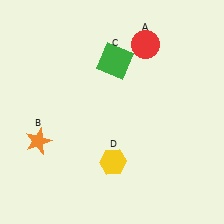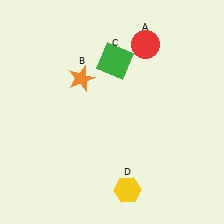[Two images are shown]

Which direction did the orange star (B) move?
The orange star (B) moved up.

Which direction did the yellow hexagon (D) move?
The yellow hexagon (D) moved down.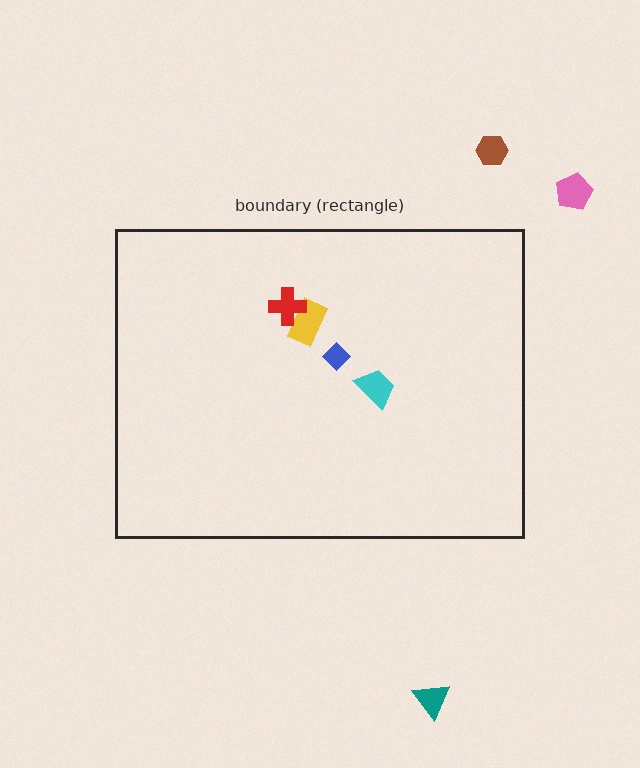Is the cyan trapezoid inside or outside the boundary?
Inside.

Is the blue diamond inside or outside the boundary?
Inside.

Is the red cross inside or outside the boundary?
Inside.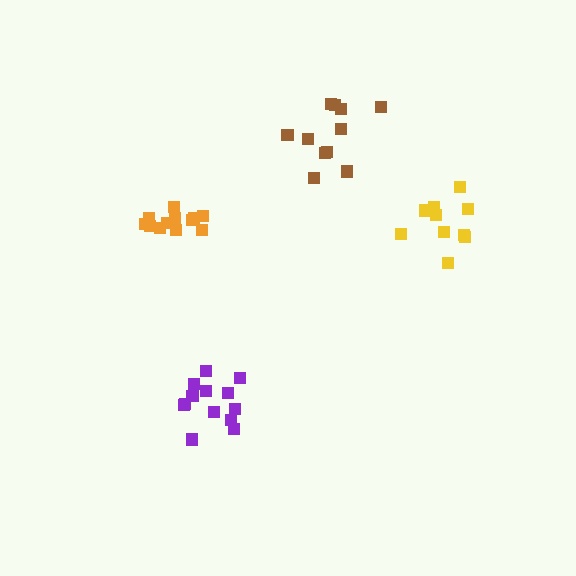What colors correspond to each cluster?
The clusters are colored: brown, orange, purple, yellow.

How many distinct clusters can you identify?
There are 4 distinct clusters.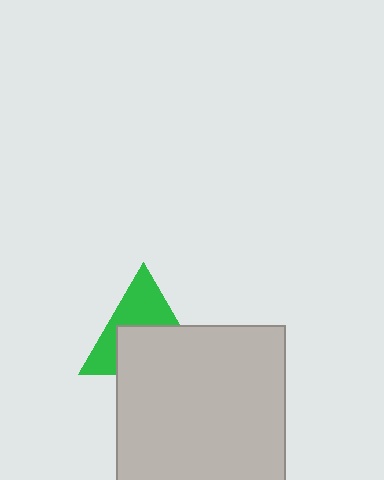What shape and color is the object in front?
The object in front is a light gray square.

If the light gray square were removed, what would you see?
You would see the complete green triangle.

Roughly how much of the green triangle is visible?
About half of it is visible (roughly 47%).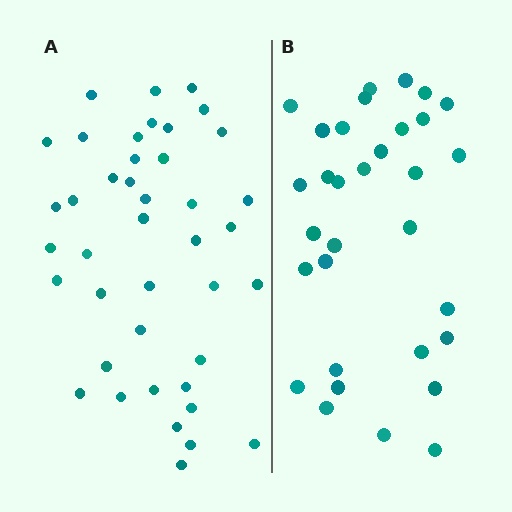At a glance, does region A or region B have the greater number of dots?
Region A (the left region) has more dots.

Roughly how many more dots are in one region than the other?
Region A has roughly 8 or so more dots than region B.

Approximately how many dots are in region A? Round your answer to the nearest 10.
About 40 dots. (The exact count is 41, which rounds to 40.)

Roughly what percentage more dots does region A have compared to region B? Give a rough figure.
About 30% more.